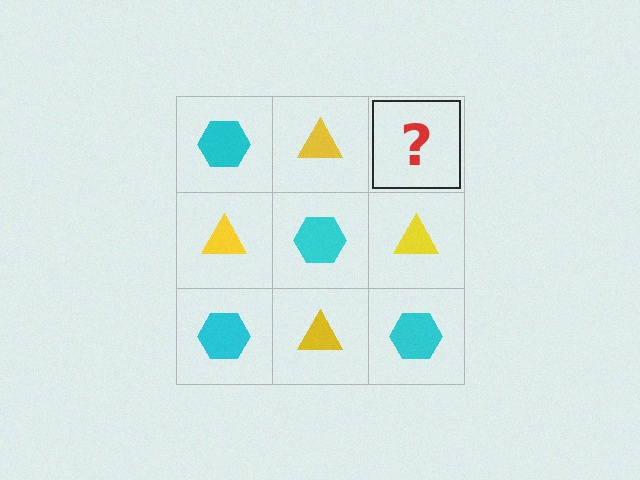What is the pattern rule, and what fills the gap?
The rule is that it alternates cyan hexagon and yellow triangle in a checkerboard pattern. The gap should be filled with a cyan hexagon.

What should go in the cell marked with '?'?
The missing cell should contain a cyan hexagon.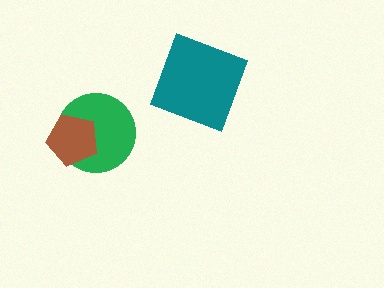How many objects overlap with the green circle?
1 object overlaps with the green circle.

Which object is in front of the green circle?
The brown pentagon is in front of the green circle.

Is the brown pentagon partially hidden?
No, no other shape covers it.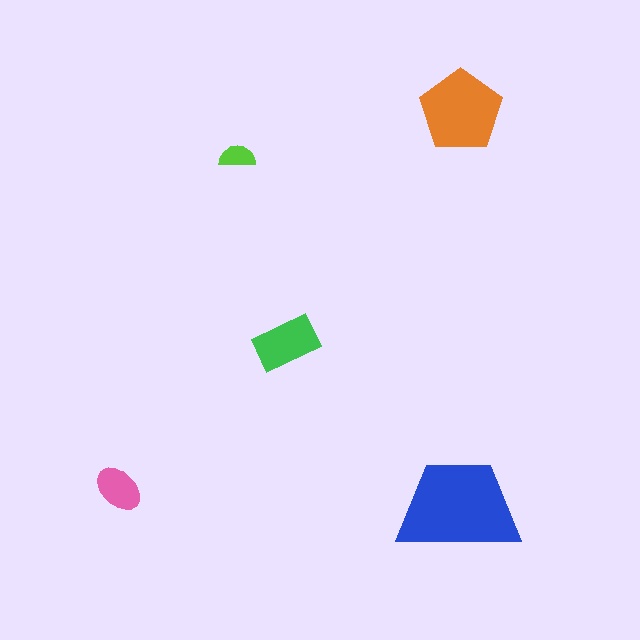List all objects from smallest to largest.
The lime semicircle, the pink ellipse, the green rectangle, the orange pentagon, the blue trapezoid.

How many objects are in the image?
There are 5 objects in the image.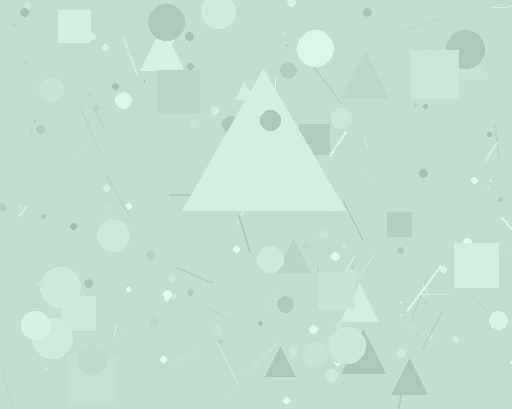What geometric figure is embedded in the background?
A triangle is embedded in the background.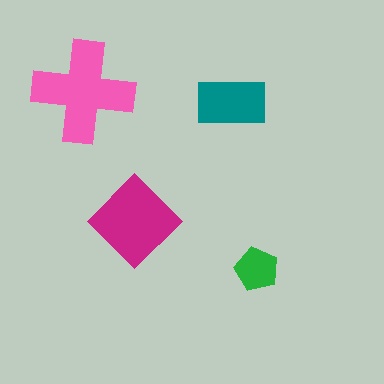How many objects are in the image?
There are 4 objects in the image.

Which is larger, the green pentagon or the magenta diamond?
The magenta diamond.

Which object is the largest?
The pink cross.